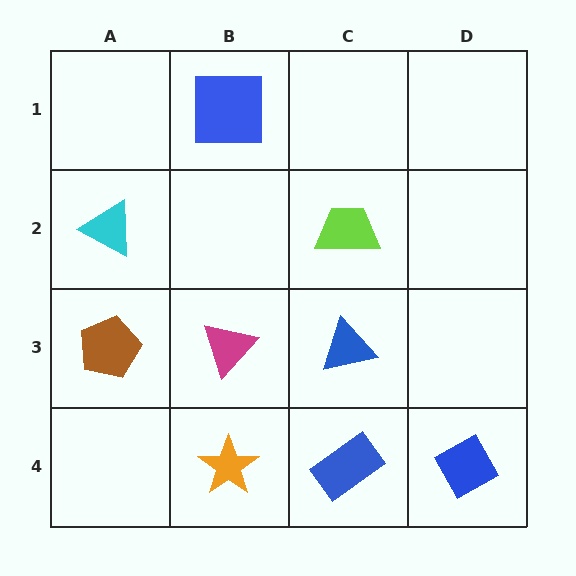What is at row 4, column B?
An orange star.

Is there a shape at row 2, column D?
No, that cell is empty.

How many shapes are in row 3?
3 shapes.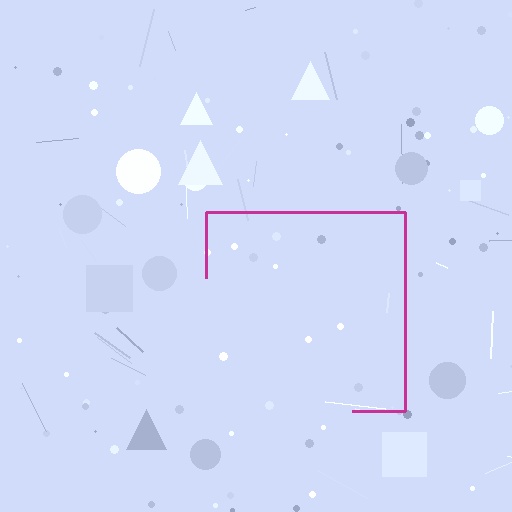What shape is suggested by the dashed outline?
The dashed outline suggests a square.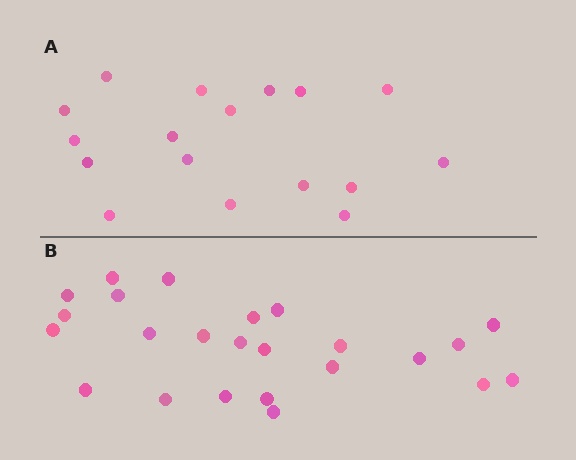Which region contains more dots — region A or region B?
Region B (the bottom region) has more dots.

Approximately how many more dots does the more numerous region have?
Region B has roughly 8 or so more dots than region A.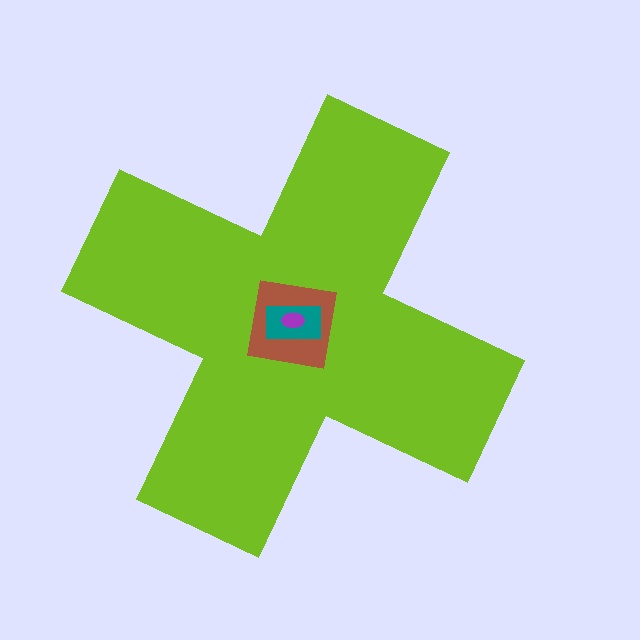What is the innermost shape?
The purple ellipse.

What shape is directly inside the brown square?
The teal rectangle.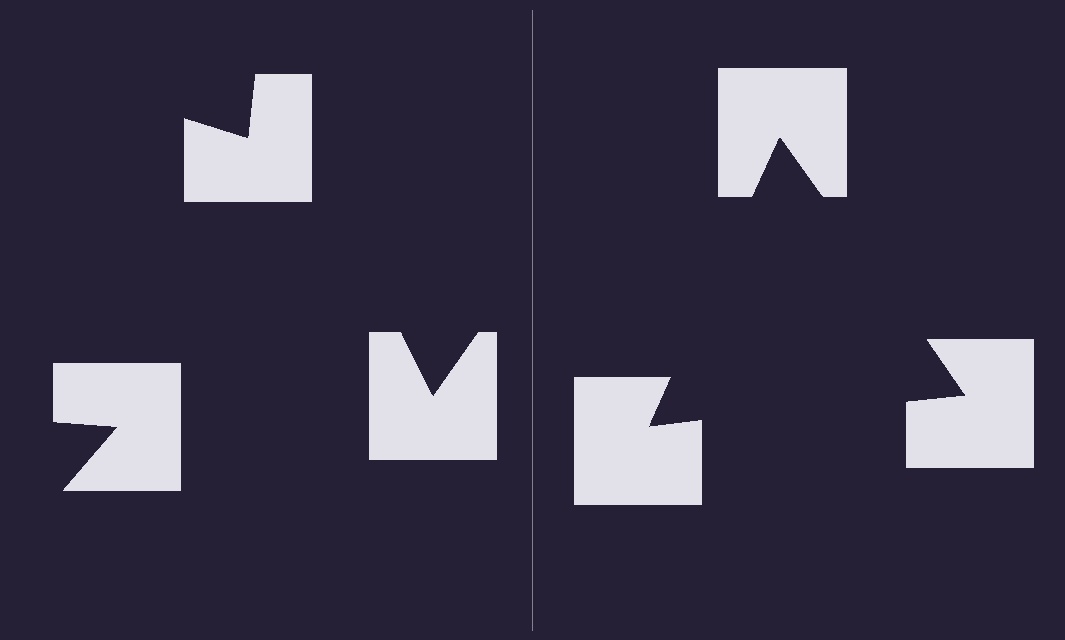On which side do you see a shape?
An illusory triangle appears on the right side. On the left side the wedge cuts are rotated, so no coherent shape forms.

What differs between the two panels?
The notched squares are positioned identically on both sides; only the wedge orientations differ. On the right they align to a triangle; on the left they are misaligned.